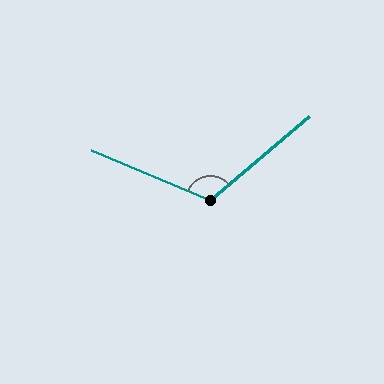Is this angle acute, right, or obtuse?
It is obtuse.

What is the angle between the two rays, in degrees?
Approximately 116 degrees.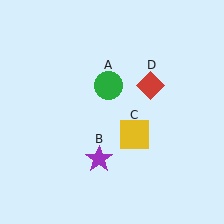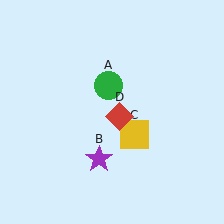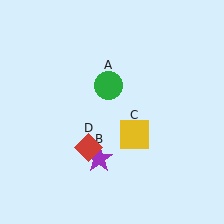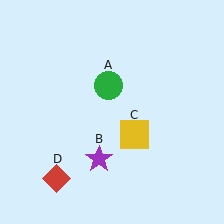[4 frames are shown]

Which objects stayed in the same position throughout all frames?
Green circle (object A) and purple star (object B) and yellow square (object C) remained stationary.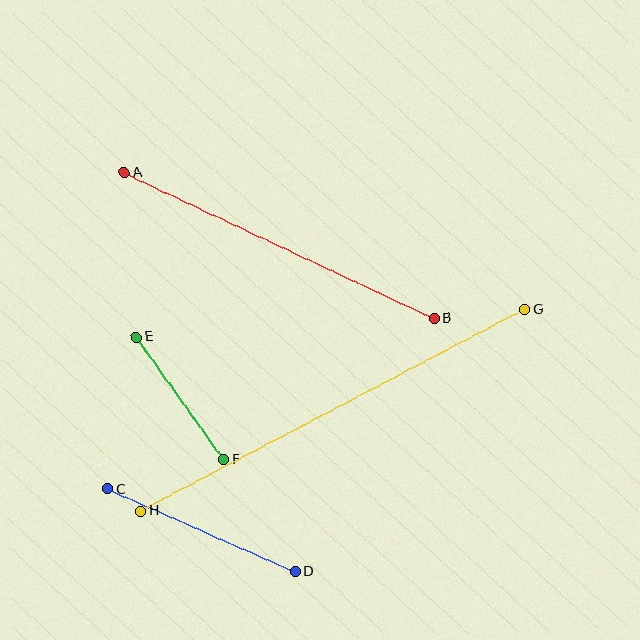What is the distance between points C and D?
The distance is approximately 205 pixels.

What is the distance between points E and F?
The distance is approximately 150 pixels.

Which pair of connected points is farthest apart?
Points G and H are farthest apart.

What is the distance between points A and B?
The distance is approximately 343 pixels.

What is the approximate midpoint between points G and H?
The midpoint is at approximately (333, 410) pixels.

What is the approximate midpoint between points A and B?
The midpoint is at approximately (279, 245) pixels.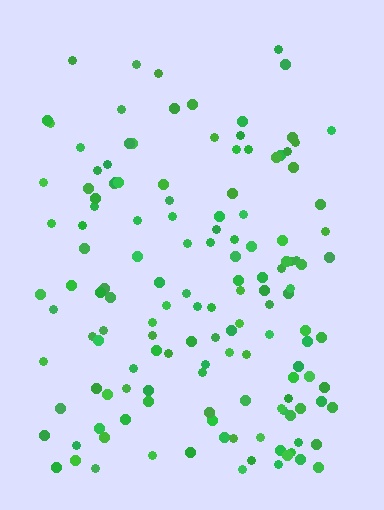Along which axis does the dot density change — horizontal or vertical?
Vertical.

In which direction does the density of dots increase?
From top to bottom, with the bottom side densest.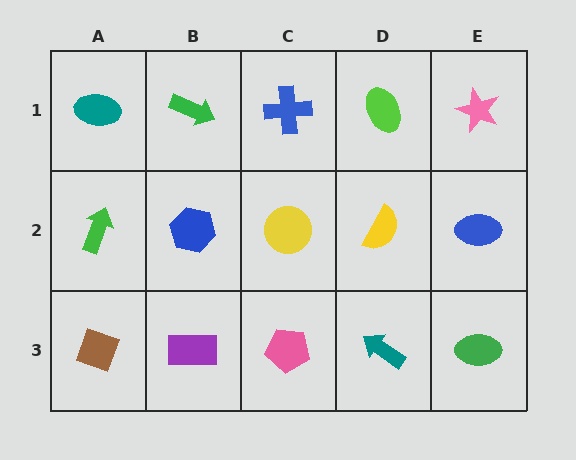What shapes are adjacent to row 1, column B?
A blue hexagon (row 2, column B), a teal ellipse (row 1, column A), a blue cross (row 1, column C).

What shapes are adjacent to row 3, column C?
A yellow circle (row 2, column C), a purple rectangle (row 3, column B), a teal arrow (row 3, column D).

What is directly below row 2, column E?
A green ellipse.